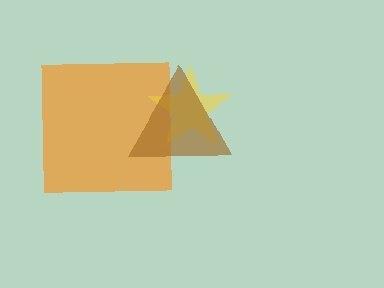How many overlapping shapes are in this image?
There are 3 overlapping shapes in the image.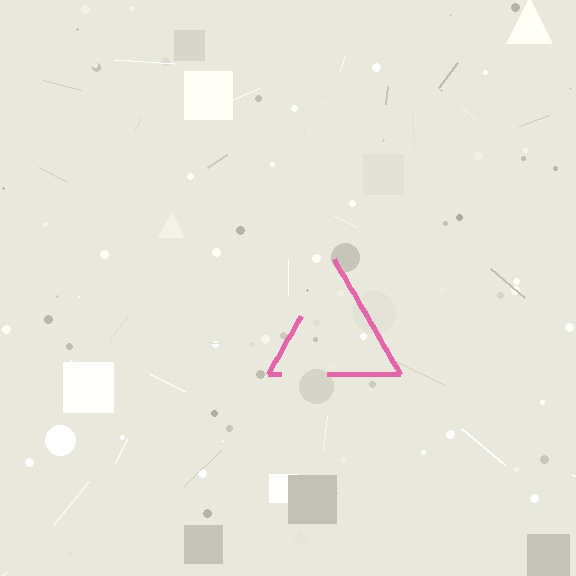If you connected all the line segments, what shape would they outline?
They would outline a triangle.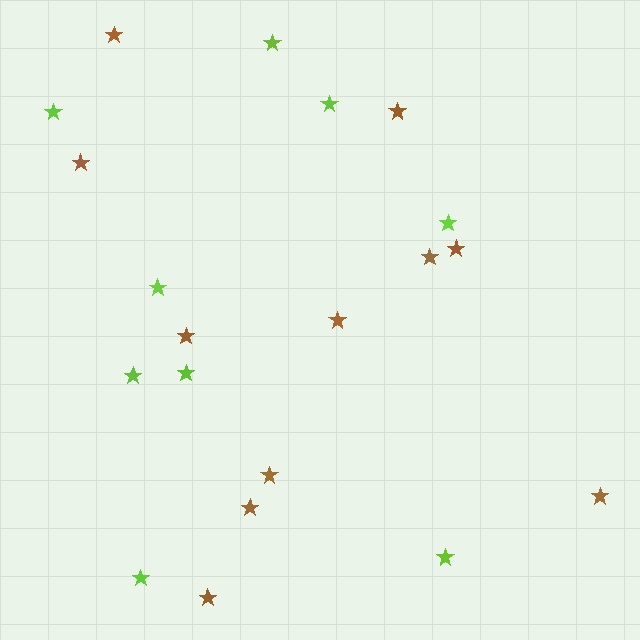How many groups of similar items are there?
There are 2 groups: one group of lime stars (9) and one group of brown stars (11).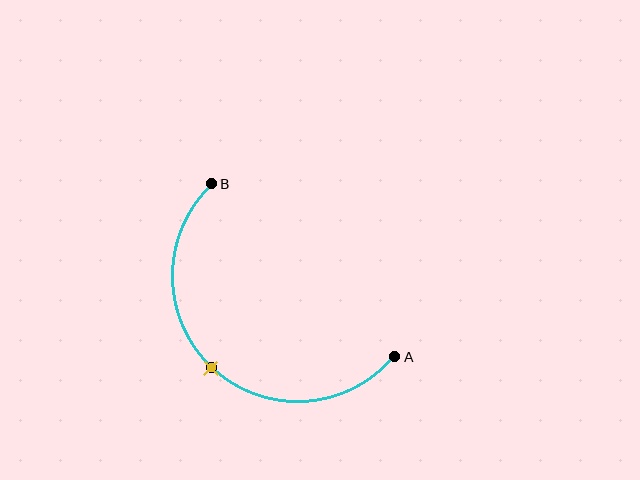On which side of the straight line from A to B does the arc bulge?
The arc bulges below and to the left of the straight line connecting A and B.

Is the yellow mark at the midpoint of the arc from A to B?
Yes. The yellow mark lies on the arc at equal arc-length from both A and B — it is the arc midpoint.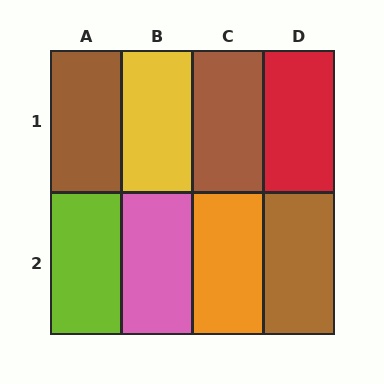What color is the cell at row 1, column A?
Brown.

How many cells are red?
1 cell is red.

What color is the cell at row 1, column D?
Red.